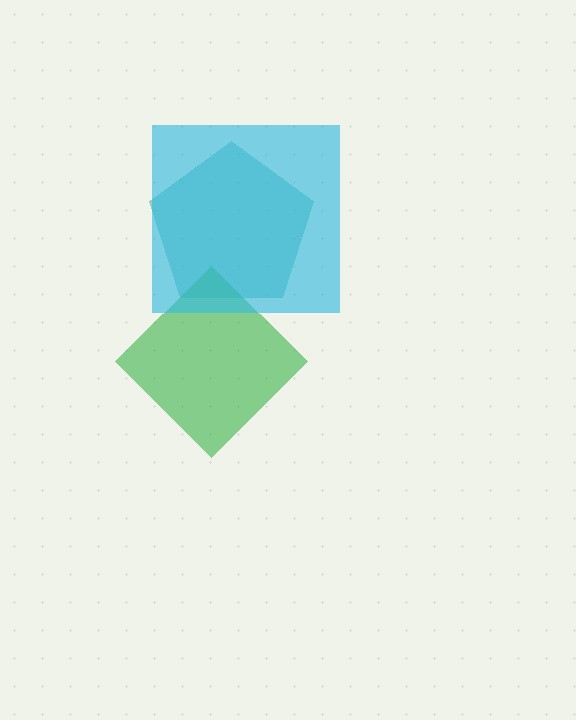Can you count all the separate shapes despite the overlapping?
Yes, there are 3 separate shapes.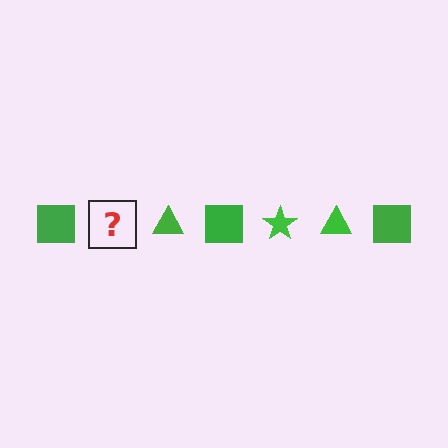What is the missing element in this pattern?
The missing element is a green star.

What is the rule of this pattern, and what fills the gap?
The rule is that the pattern cycles through square, star, triangle shapes in green. The gap should be filled with a green star.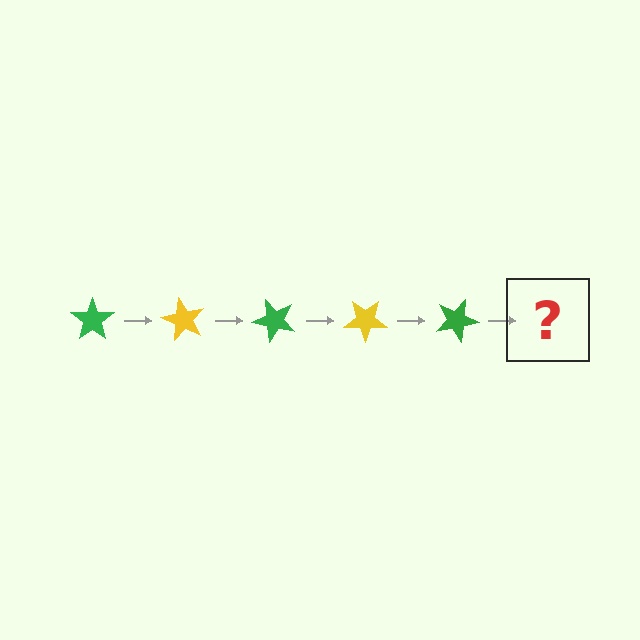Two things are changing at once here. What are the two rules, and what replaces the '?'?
The two rules are that it rotates 60 degrees each step and the color cycles through green and yellow. The '?' should be a yellow star, rotated 300 degrees from the start.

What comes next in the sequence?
The next element should be a yellow star, rotated 300 degrees from the start.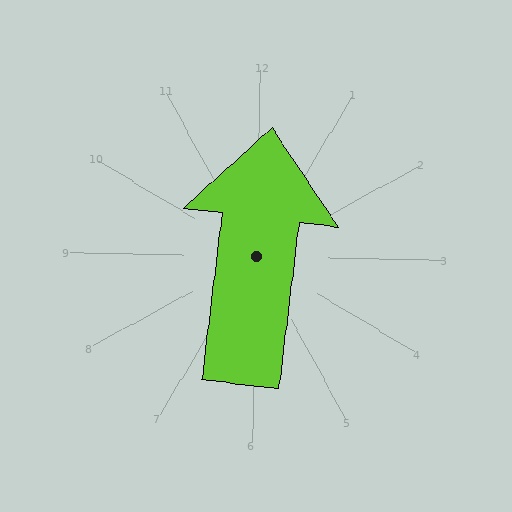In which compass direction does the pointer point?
North.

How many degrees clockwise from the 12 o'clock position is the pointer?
Approximately 6 degrees.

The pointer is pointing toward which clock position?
Roughly 12 o'clock.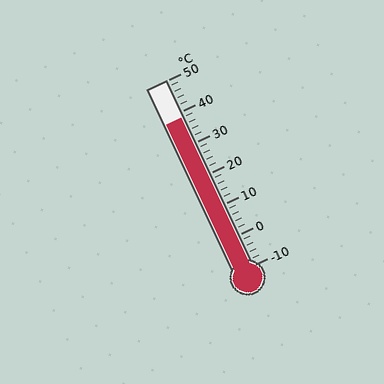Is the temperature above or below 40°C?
The temperature is below 40°C.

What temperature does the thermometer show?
The thermometer shows approximately 38°C.